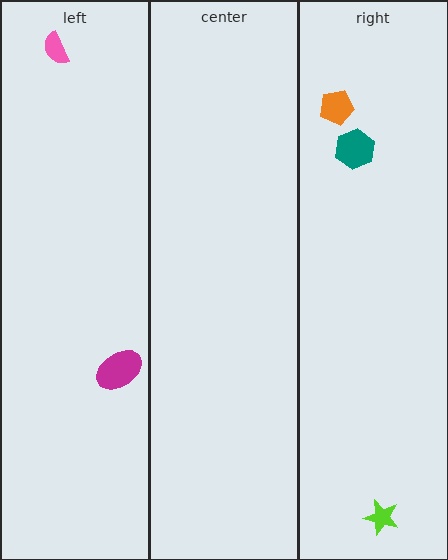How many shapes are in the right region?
3.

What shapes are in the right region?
The orange pentagon, the lime star, the teal hexagon.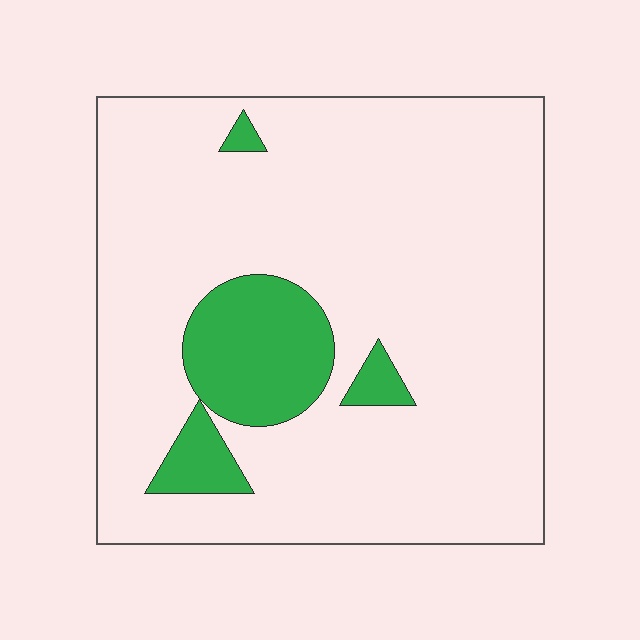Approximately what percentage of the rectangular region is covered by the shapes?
Approximately 15%.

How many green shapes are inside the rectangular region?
4.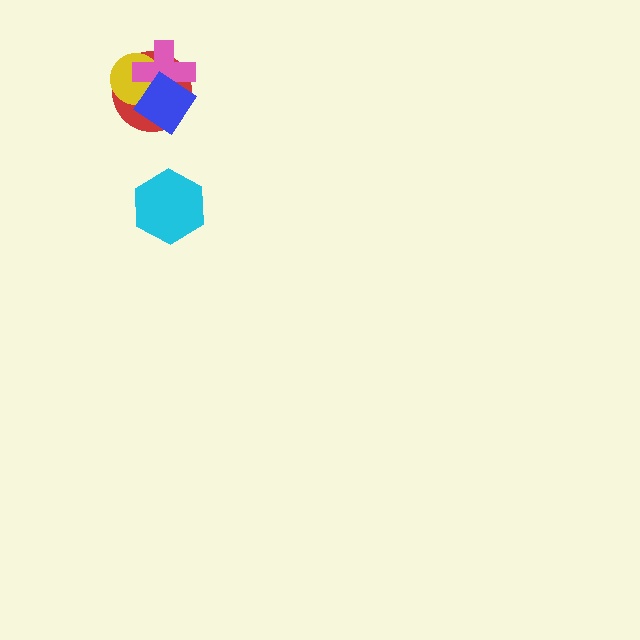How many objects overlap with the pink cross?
3 objects overlap with the pink cross.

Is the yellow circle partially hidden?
Yes, it is partially covered by another shape.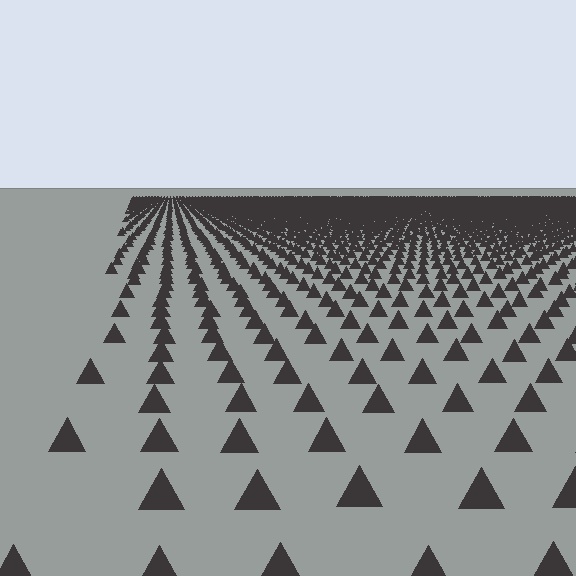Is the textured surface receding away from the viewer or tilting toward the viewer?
The surface is receding away from the viewer. Texture elements get smaller and denser toward the top.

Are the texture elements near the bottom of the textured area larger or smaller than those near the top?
Larger. Near the bottom, elements are closer to the viewer and appear at a bigger on-screen size.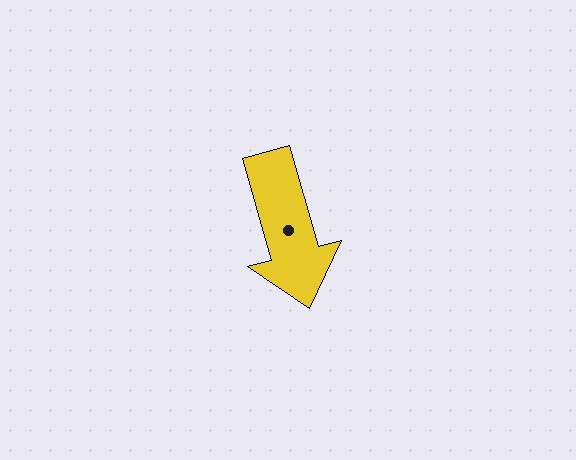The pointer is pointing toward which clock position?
Roughly 5 o'clock.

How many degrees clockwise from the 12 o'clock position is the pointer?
Approximately 164 degrees.